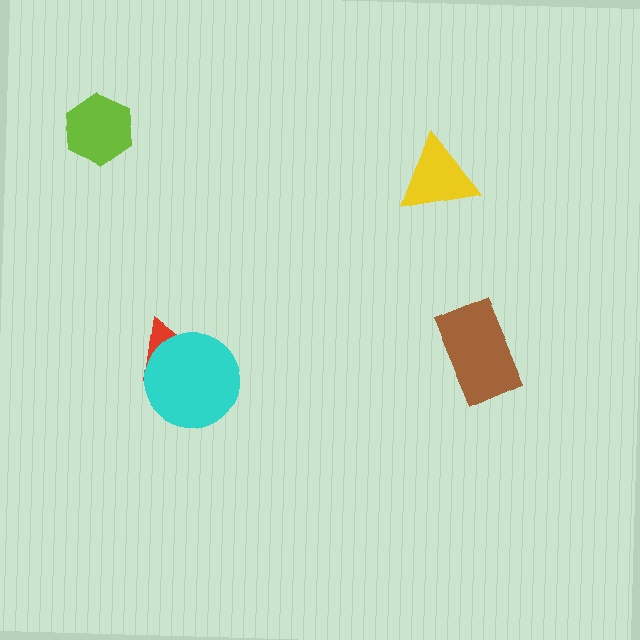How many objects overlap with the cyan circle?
1 object overlaps with the cyan circle.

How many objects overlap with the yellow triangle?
0 objects overlap with the yellow triangle.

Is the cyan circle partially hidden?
No, no other shape covers it.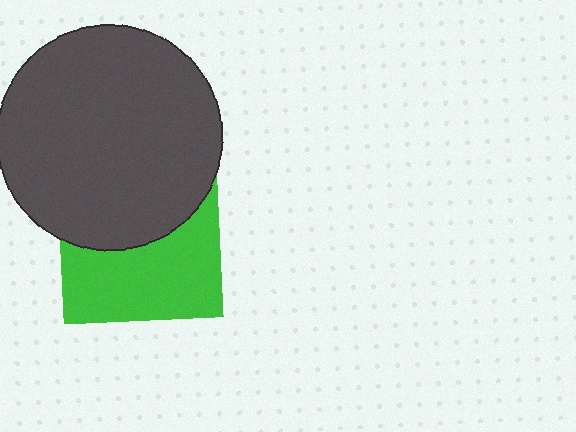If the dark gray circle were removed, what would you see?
You would see the complete green square.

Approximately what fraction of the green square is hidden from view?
Roughly 46% of the green square is hidden behind the dark gray circle.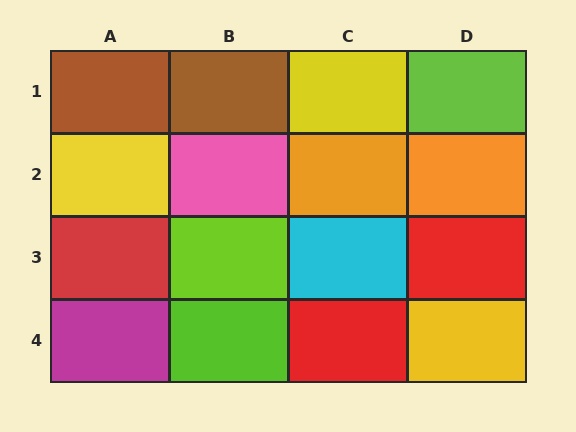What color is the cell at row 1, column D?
Lime.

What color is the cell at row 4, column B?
Lime.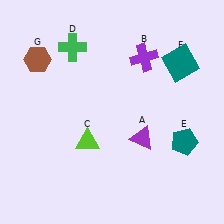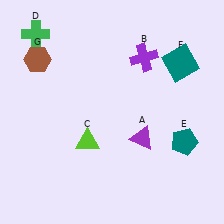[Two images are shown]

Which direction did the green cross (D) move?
The green cross (D) moved left.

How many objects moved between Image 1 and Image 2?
1 object moved between the two images.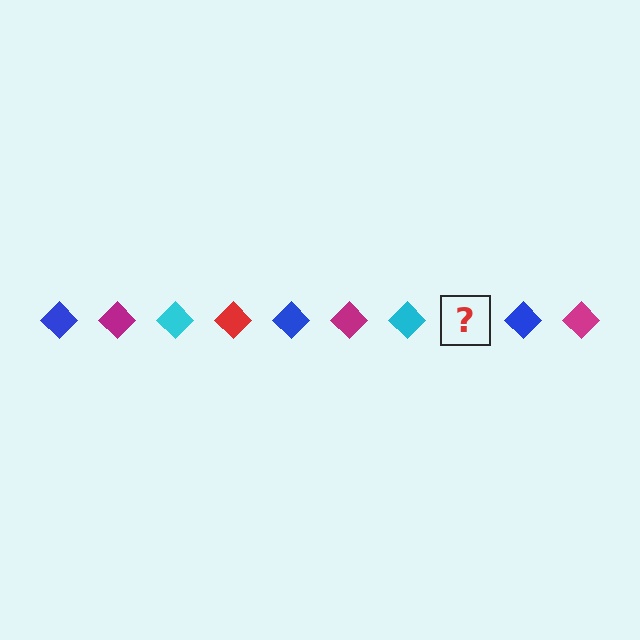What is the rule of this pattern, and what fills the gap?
The rule is that the pattern cycles through blue, magenta, cyan, red diamonds. The gap should be filled with a red diamond.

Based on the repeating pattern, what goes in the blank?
The blank should be a red diamond.